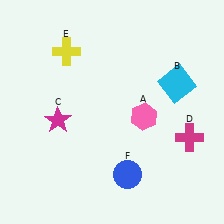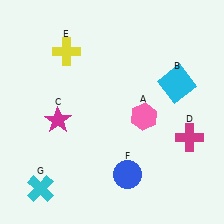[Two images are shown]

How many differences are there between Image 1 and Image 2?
There is 1 difference between the two images.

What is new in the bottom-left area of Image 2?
A cyan cross (G) was added in the bottom-left area of Image 2.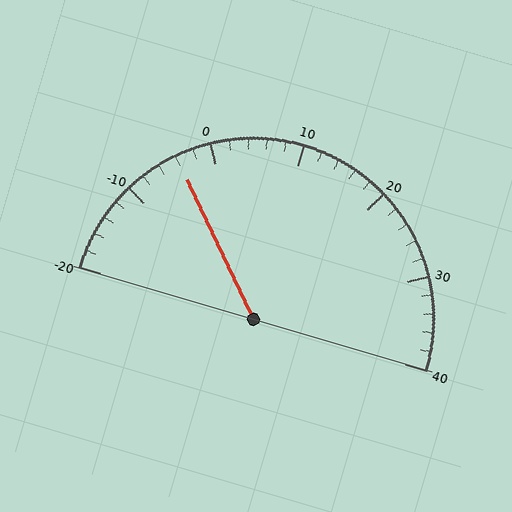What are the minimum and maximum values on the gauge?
The gauge ranges from -20 to 40.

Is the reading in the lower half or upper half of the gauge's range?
The reading is in the lower half of the range (-20 to 40).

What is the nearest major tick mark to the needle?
The nearest major tick mark is 0.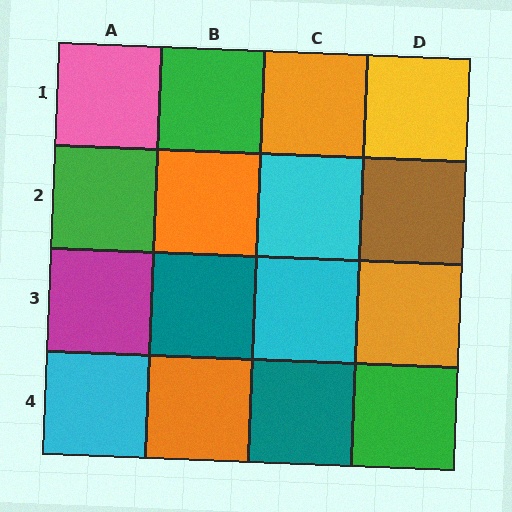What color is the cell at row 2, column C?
Cyan.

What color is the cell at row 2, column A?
Green.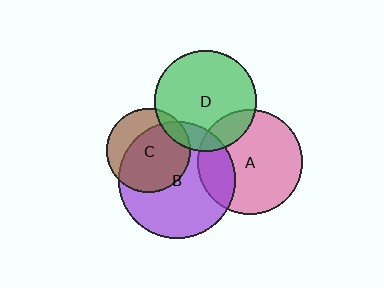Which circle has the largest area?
Circle B (purple).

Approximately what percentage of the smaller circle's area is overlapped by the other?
Approximately 15%.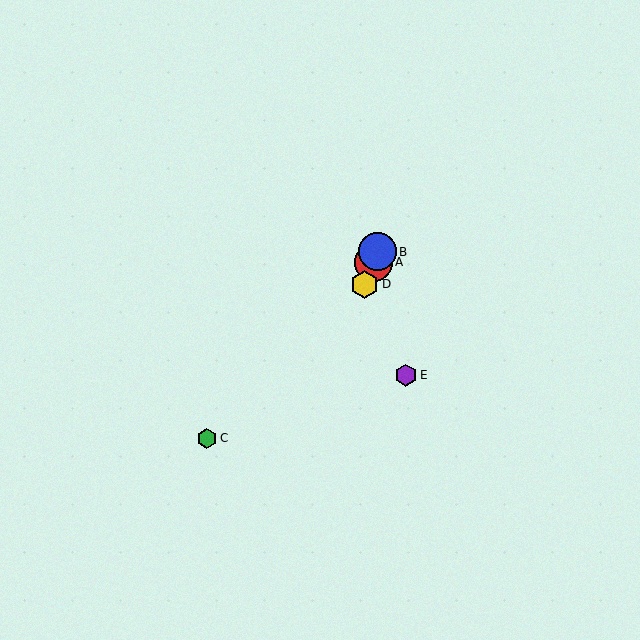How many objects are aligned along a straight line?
3 objects (A, B, D) are aligned along a straight line.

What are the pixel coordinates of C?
Object C is at (207, 438).